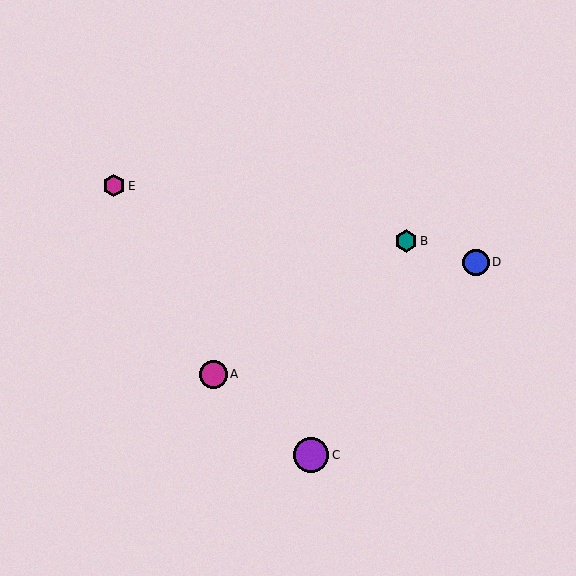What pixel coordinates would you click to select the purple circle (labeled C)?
Click at (312, 455) to select the purple circle C.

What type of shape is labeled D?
Shape D is a blue circle.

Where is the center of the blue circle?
The center of the blue circle is at (476, 262).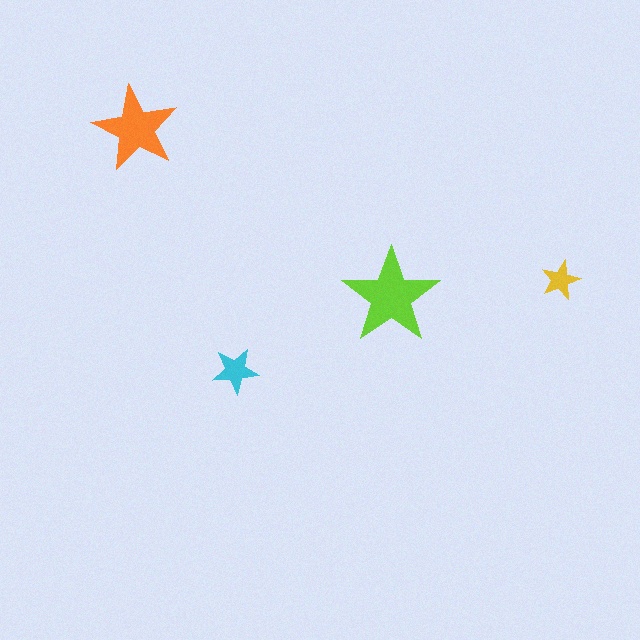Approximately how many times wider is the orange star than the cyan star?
About 2 times wider.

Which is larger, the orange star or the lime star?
The lime one.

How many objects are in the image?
There are 4 objects in the image.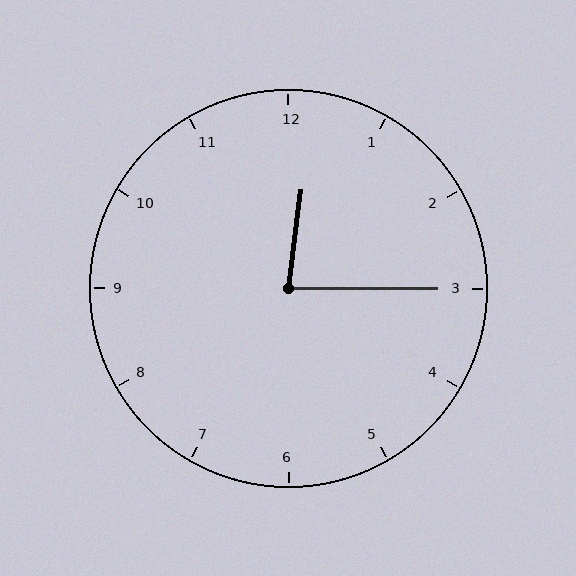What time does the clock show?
12:15.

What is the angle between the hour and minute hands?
Approximately 82 degrees.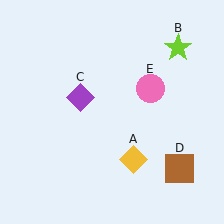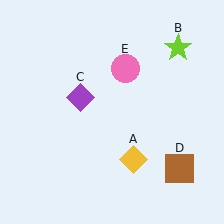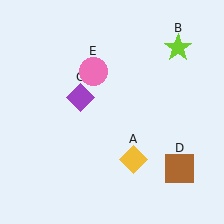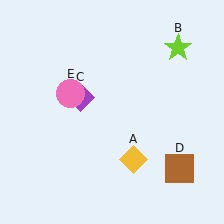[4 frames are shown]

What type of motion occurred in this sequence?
The pink circle (object E) rotated counterclockwise around the center of the scene.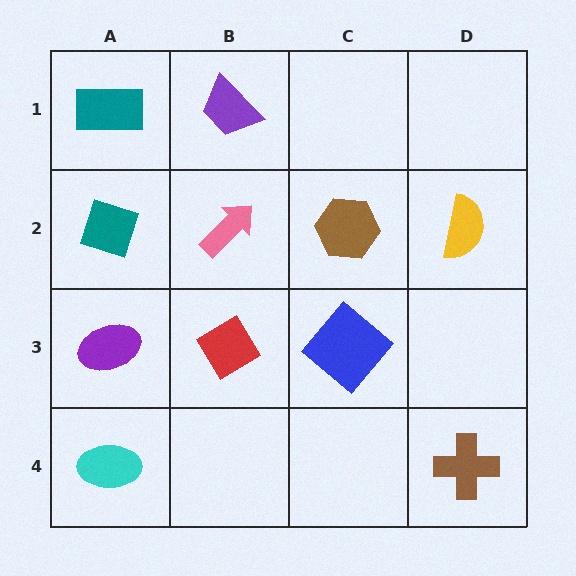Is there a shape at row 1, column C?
No, that cell is empty.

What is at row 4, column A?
A cyan ellipse.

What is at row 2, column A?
A teal diamond.